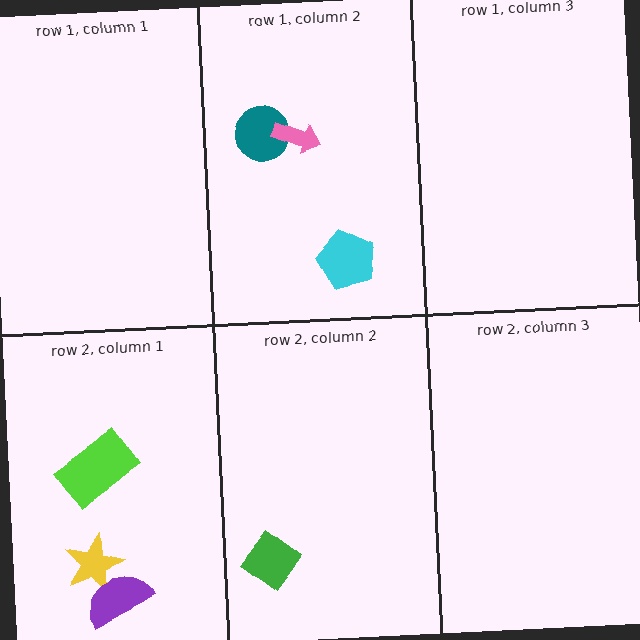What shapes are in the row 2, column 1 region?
The lime rectangle, the yellow star, the purple semicircle.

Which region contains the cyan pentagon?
The row 1, column 2 region.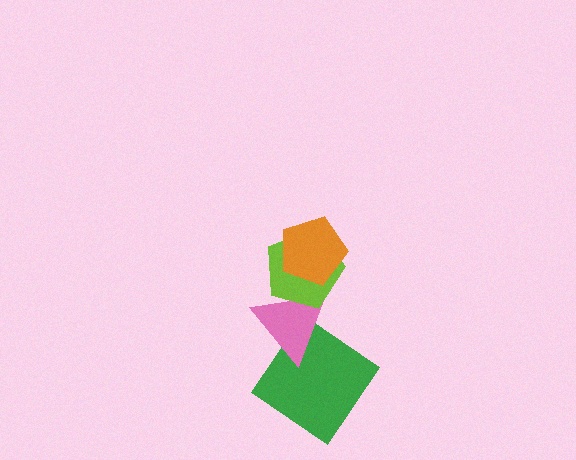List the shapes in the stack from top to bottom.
From top to bottom: the orange pentagon, the lime pentagon, the pink triangle, the green diamond.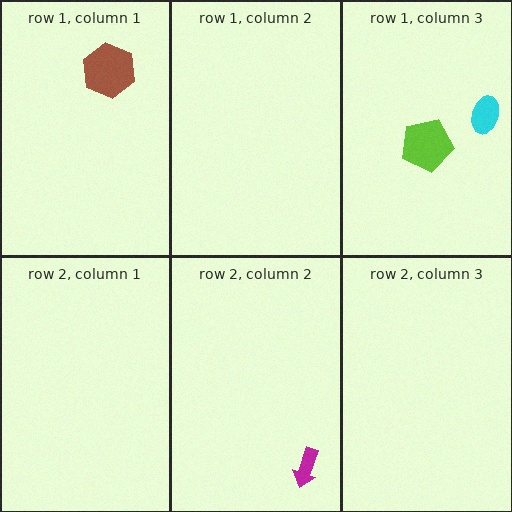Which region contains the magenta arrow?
The row 2, column 2 region.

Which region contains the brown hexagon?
The row 1, column 1 region.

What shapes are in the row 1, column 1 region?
The brown hexagon.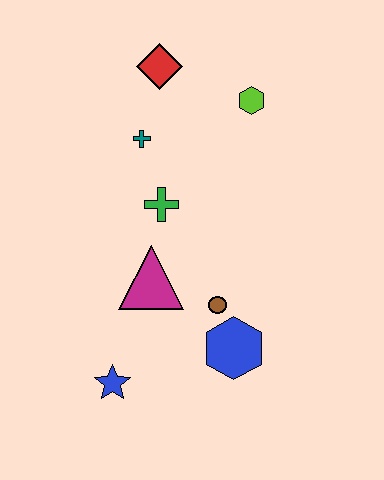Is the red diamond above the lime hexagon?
Yes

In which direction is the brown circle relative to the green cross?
The brown circle is below the green cross.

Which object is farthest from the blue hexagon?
The red diamond is farthest from the blue hexagon.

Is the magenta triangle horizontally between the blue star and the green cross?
Yes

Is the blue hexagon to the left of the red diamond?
No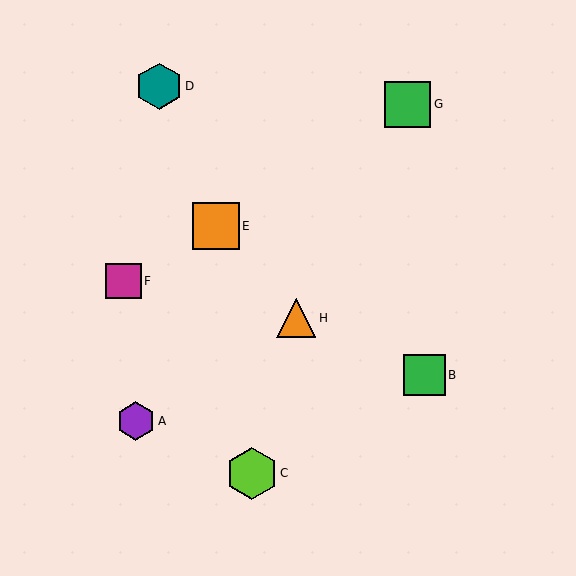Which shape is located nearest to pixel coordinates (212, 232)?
The orange square (labeled E) at (216, 226) is nearest to that location.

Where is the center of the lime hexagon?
The center of the lime hexagon is at (252, 473).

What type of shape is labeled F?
Shape F is a magenta square.